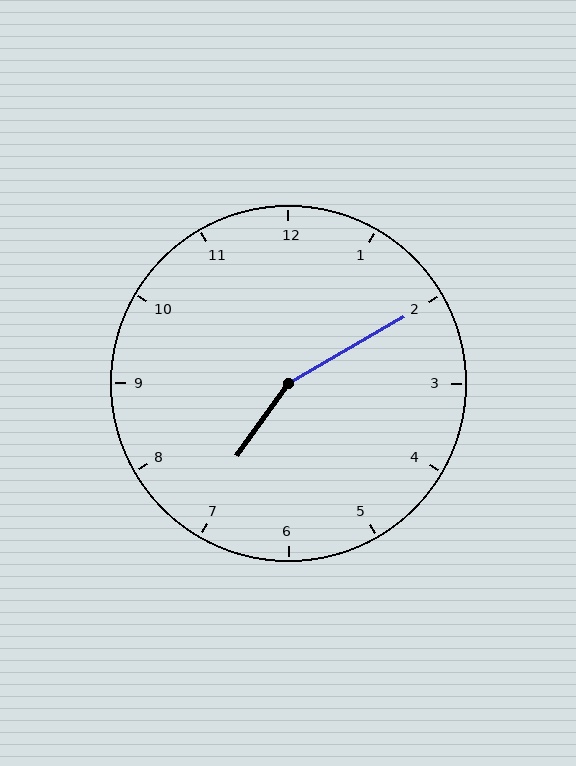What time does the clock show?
7:10.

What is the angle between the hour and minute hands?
Approximately 155 degrees.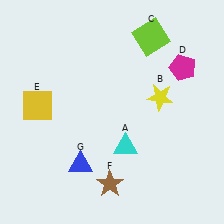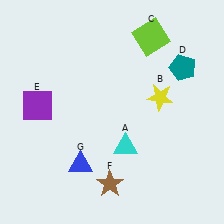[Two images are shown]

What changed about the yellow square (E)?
In Image 1, E is yellow. In Image 2, it changed to purple.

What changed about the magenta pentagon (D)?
In Image 1, D is magenta. In Image 2, it changed to teal.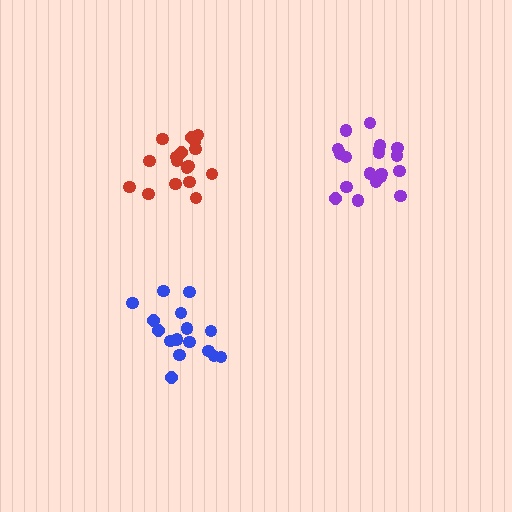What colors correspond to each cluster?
The clusters are colored: blue, red, purple.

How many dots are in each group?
Group 1: 16 dots, Group 2: 17 dots, Group 3: 19 dots (52 total).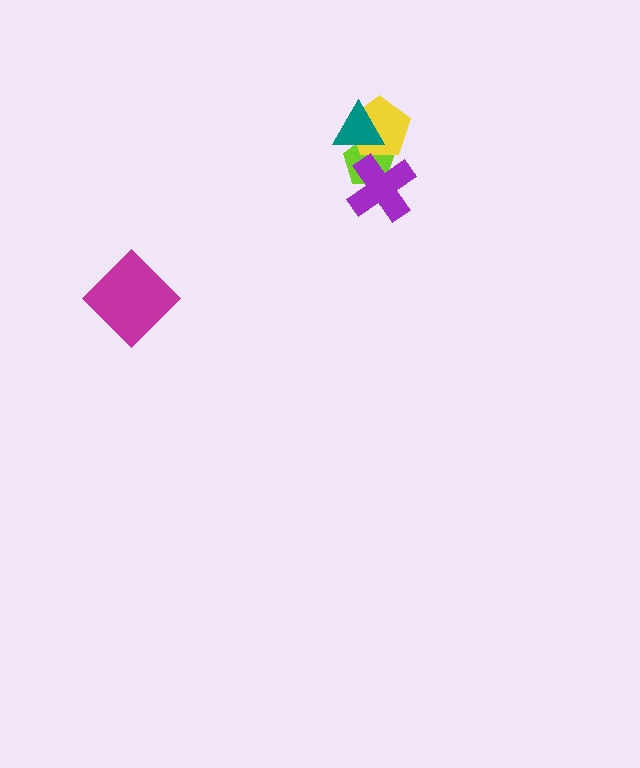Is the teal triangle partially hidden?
No, no other shape covers it.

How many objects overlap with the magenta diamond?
0 objects overlap with the magenta diamond.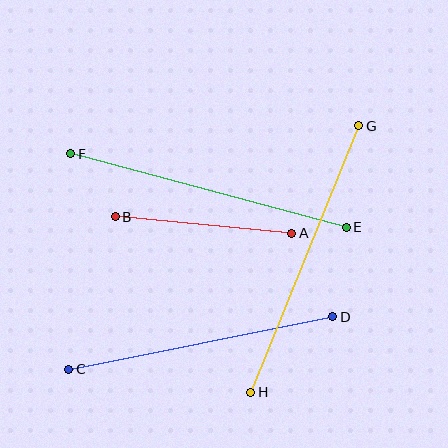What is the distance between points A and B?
The distance is approximately 178 pixels.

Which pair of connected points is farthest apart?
Points G and H are farthest apart.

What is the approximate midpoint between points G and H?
The midpoint is at approximately (305, 259) pixels.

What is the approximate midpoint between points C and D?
The midpoint is at approximately (201, 343) pixels.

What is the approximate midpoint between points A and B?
The midpoint is at approximately (203, 225) pixels.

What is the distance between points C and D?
The distance is approximately 269 pixels.